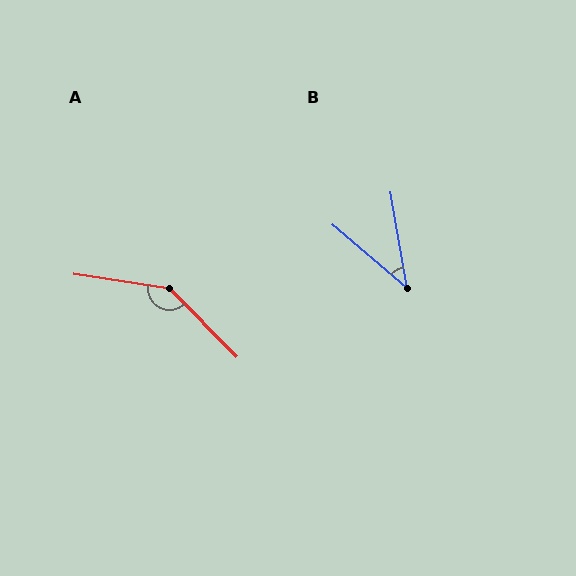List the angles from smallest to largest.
B (40°), A (143°).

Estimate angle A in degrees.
Approximately 143 degrees.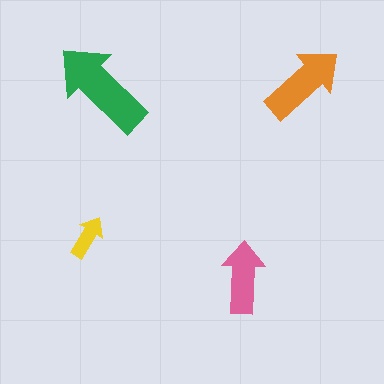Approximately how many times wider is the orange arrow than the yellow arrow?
About 2 times wider.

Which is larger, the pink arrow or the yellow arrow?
The pink one.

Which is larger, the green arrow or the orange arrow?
The green one.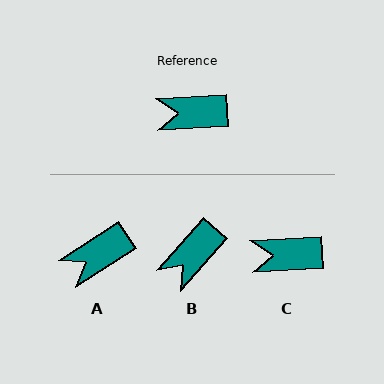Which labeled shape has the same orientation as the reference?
C.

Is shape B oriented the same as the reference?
No, it is off by about 45 degrees.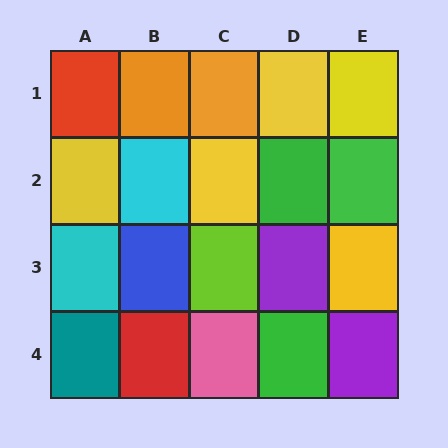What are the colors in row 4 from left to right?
Teal, red, pink, green, purple.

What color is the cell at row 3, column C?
Lime.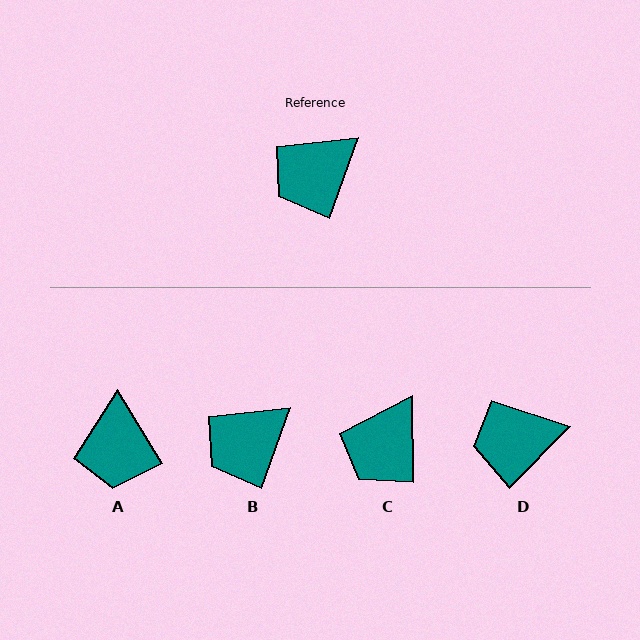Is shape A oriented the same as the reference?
No, it is off by about 51 degrees.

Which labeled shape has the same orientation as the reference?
B.